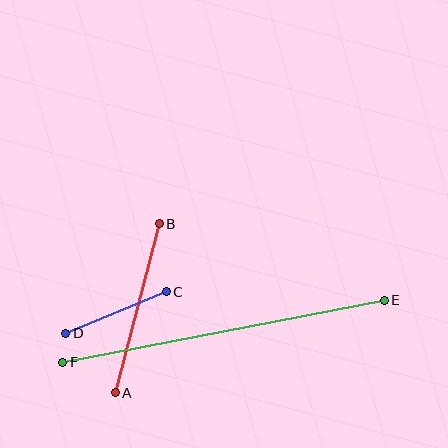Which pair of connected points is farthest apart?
Points E and F are farthest apart.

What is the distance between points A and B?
The distance is approximately 175 pixels.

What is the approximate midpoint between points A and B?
The midpoint is at approximately (137, 308) pixels.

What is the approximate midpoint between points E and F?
The midpoint is at approximately (224, 331) pixels.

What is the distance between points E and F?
The distance is approximately 328 pixels.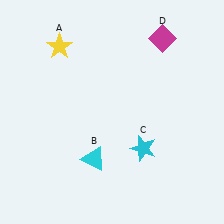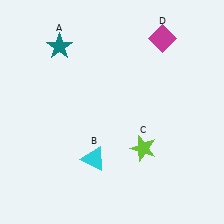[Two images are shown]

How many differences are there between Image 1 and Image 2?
There are 2 differences between the two images.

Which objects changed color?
A changed from yellow to teal. C changed from cyan to lime.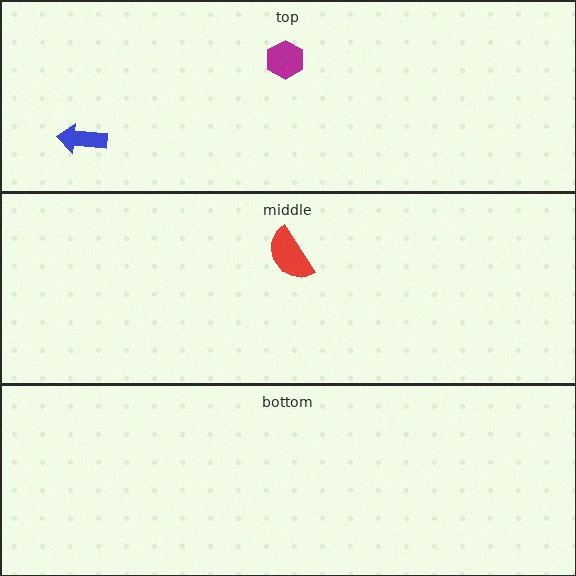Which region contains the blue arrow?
The top region.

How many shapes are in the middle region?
1.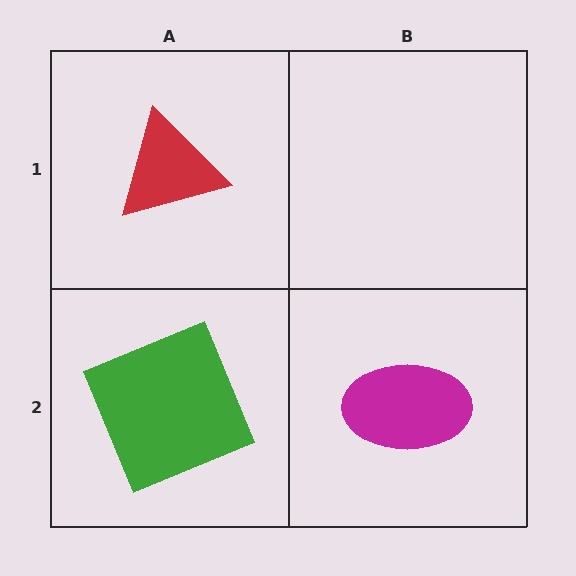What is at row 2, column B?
A magenta ellipse.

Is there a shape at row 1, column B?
No, that cell is empty.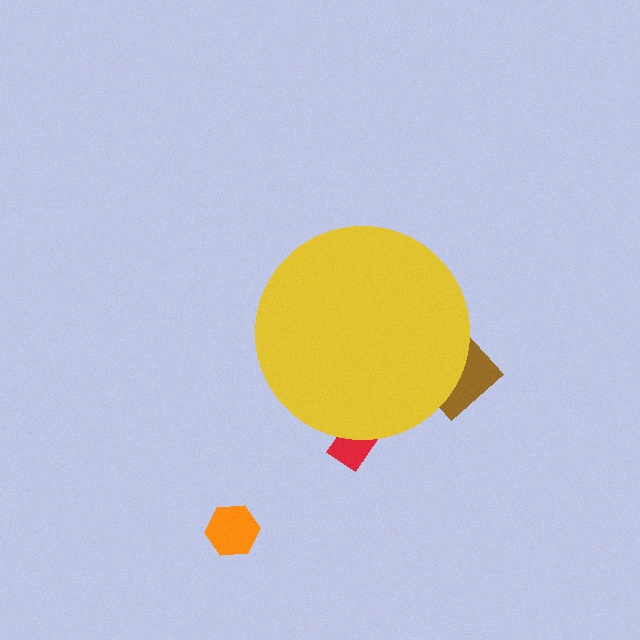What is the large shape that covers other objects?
A yellow circle.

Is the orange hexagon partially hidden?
No, the orange hexagon is fully visible.